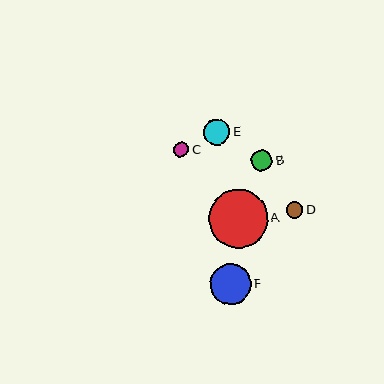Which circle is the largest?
Circle A is the largest with a size of approximately 59 pixels.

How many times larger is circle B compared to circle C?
Circle B is approximately 1.4 times the size of circle C.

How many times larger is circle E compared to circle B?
Circle E is approximately 1.3 times the size of circle B.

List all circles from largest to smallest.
From largest to smallest: A, F, E, B, D, C.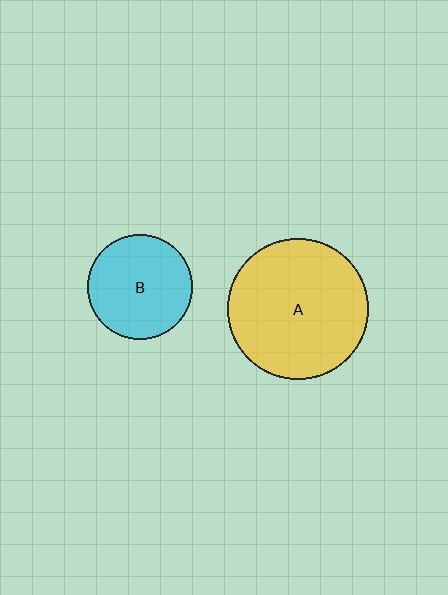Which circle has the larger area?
Circle A (yellow).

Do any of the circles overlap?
No, none of the circles overlap.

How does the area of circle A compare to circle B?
Approximately 1.8 times.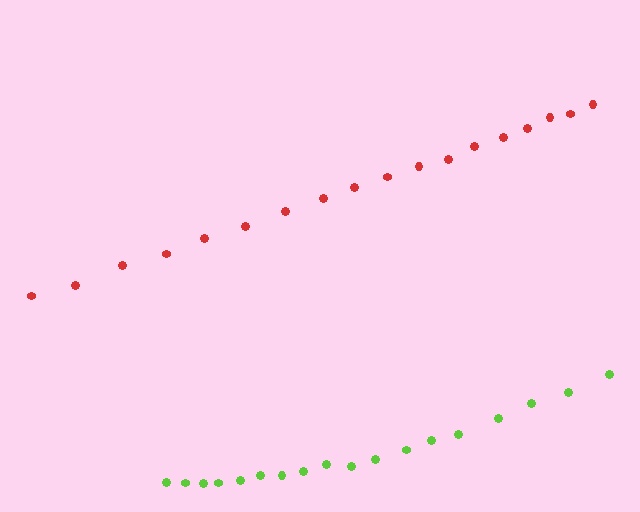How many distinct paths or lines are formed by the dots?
There are 2 distinct paths.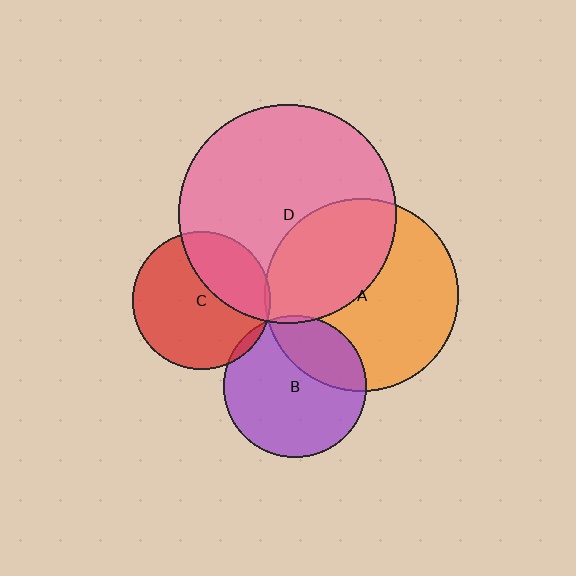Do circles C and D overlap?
Yes.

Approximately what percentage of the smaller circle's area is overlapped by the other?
Approximately 30%.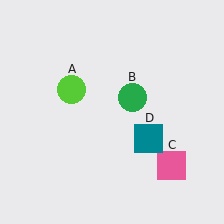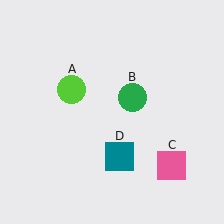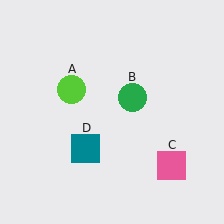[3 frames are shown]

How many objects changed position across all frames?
1 object changed position: teal square (object D).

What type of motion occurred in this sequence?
The teal square (object D) rotated clockwise around the center of the scene.